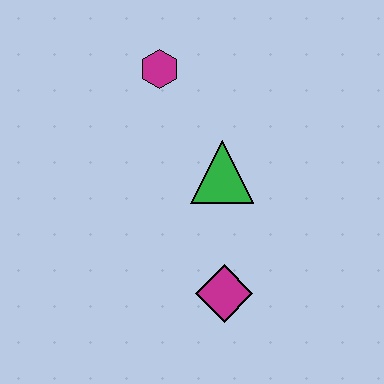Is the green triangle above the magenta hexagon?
No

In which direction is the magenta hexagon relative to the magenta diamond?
The magenta hexagon is above the magenta diamond.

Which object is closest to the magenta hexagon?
The green triangle is closest to the magenta hexagon.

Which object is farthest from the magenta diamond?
The magenta hexagon is farthest from the magenta diamond.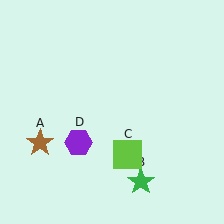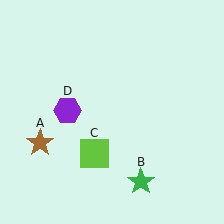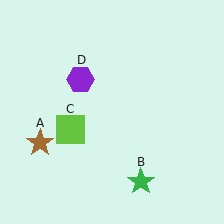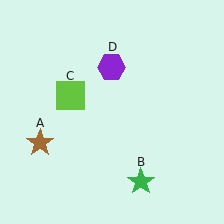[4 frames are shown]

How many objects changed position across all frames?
2 objects changed position: lime square (object C), purple hexagon (object D).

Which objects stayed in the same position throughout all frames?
Brown star (object A) and green star (object B) remained stationary.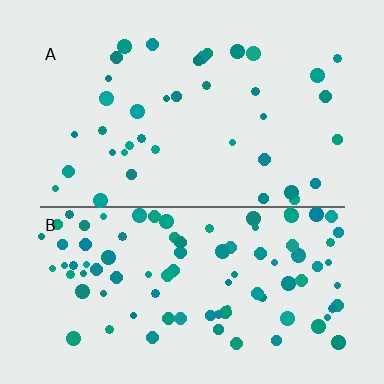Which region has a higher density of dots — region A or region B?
B (the bottom).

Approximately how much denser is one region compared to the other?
Approximately 2.5× — region B over region A.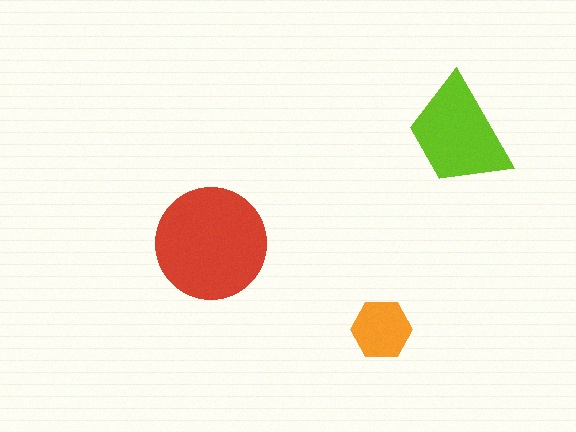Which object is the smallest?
The orange hexagon.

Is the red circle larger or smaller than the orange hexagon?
Larger.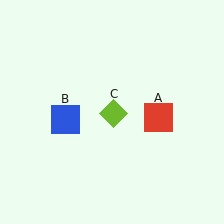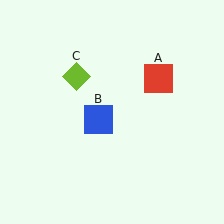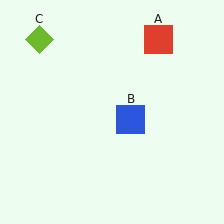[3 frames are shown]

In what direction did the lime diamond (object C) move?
The lime diamond (object C) moved up and to the left.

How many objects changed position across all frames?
3 objects changed position: red square (object A), blue square (object B), lime diamond (object C).